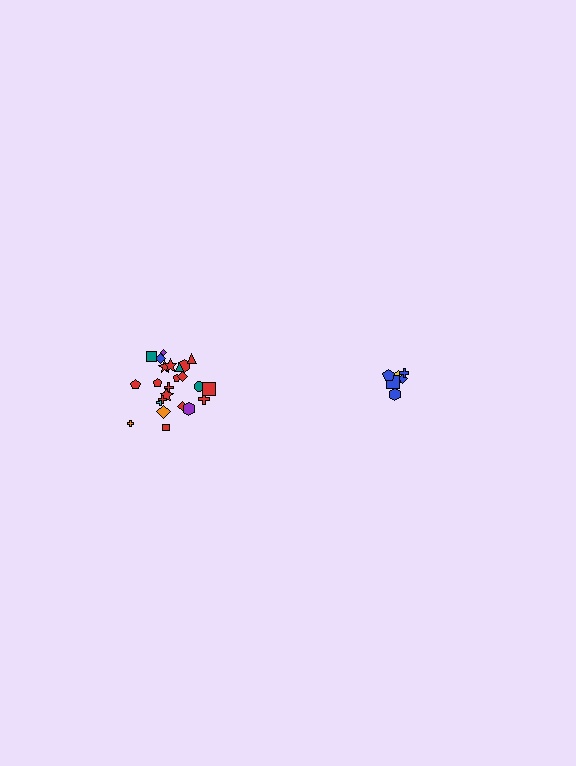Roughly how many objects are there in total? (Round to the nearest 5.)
Roughly 30 objects in total.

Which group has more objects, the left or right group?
The left group.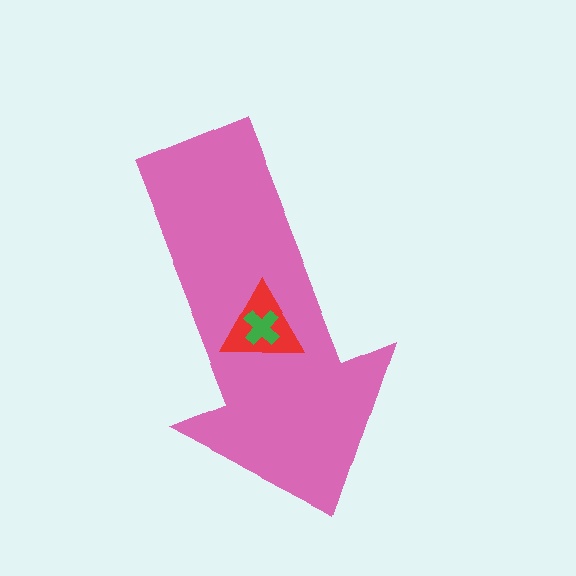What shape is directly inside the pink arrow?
The red triangle.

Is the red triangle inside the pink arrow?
Yes.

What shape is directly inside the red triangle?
The green cross.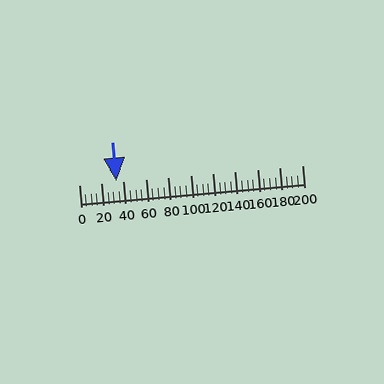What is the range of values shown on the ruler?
The ruler shows values from 0 to 200.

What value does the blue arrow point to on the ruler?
The blue arrow points to approximately 33.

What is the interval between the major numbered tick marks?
The major tick marks are spaced 20 units apart.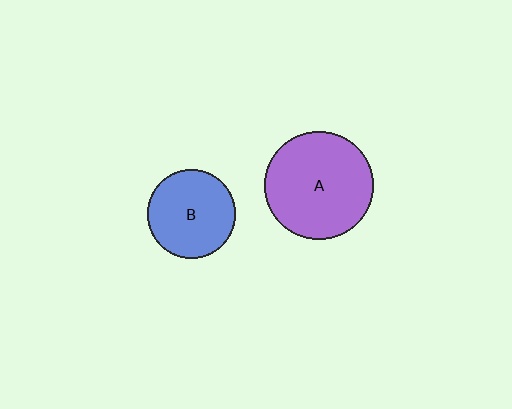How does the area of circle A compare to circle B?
Approximately 1.5 times.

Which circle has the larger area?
Circle A (purple).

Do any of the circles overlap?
No, none of the circles overlap.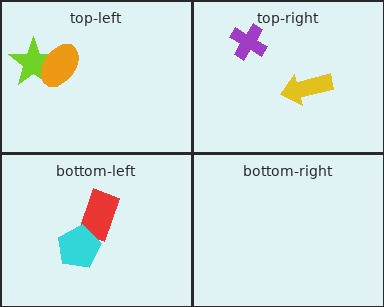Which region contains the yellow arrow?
The top-right region.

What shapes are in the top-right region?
The yellow arrow, the purple cross.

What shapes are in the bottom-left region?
The red rectangle, the cyan pentagon.